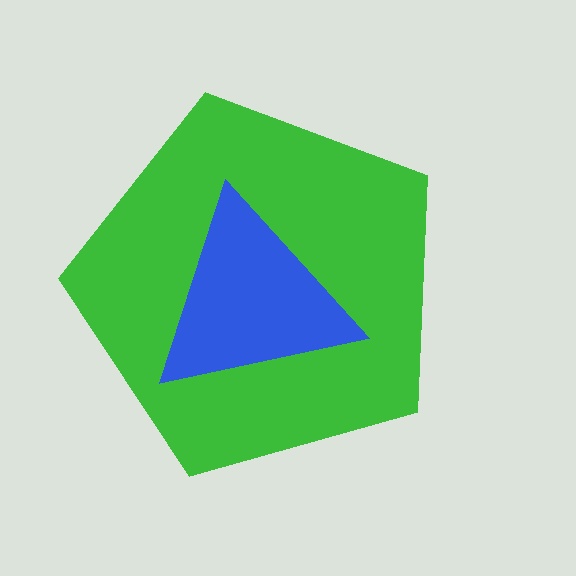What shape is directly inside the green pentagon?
The blue triangle.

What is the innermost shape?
The blue triangle.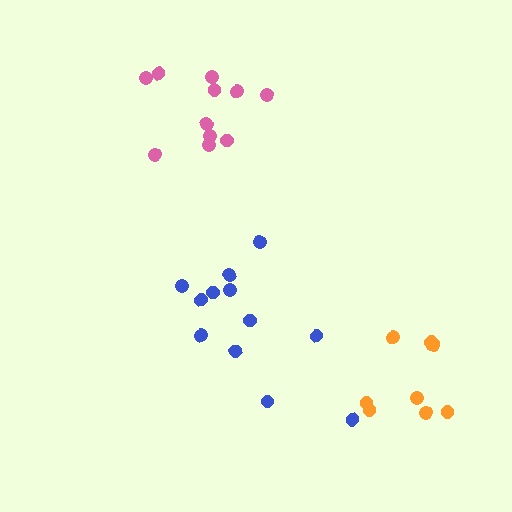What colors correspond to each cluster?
The clusters are colored: blue, orange, pink.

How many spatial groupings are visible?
There are 3 spatial groupings.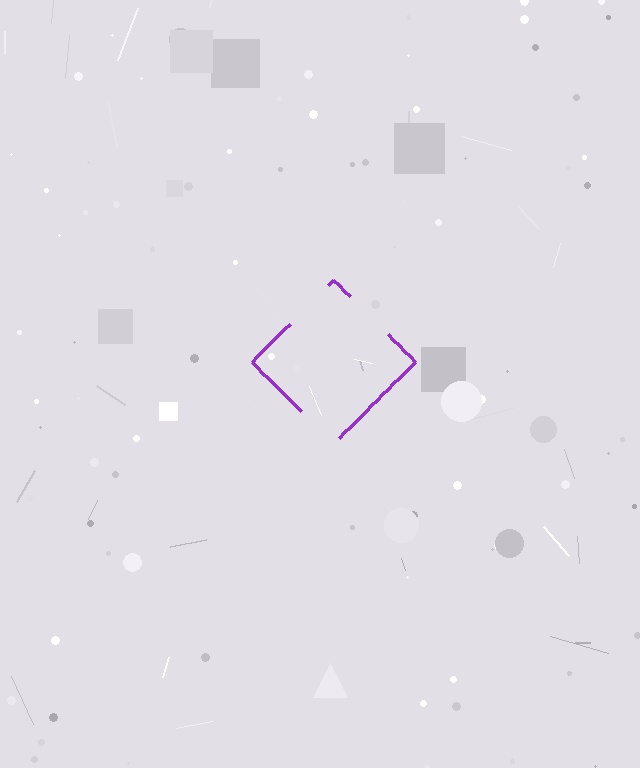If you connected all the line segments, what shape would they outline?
They would outline a diamond.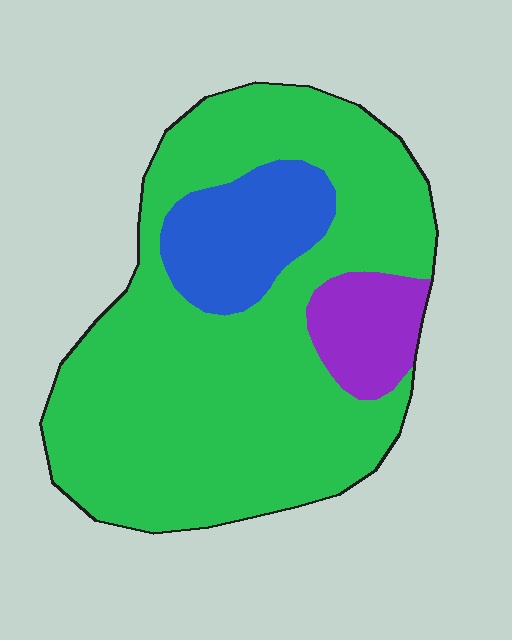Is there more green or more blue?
Green.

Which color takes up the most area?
Green, at roughly 75%.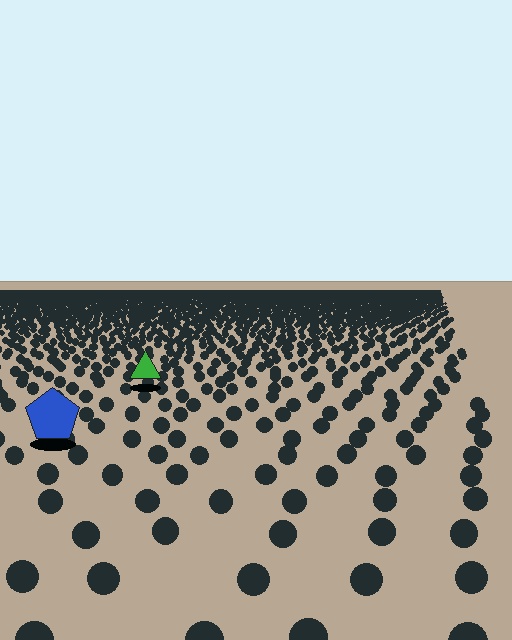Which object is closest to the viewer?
The blue pentagon is closest. The texture marks near it are larger and more spread out.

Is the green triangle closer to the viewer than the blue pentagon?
No. The blue pentagon is closer — you can tell from the texture gradient: the ground texture is coarser near it.